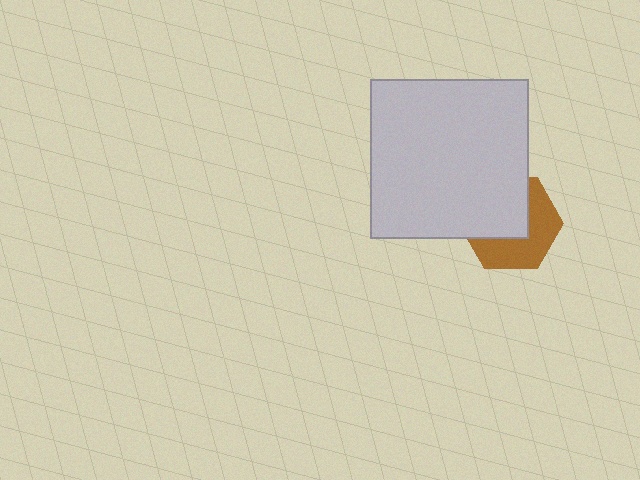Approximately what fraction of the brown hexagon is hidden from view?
Roughly 51% of the brown hexagon is hidden behind the light gray square.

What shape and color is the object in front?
The object in front is a light gray square.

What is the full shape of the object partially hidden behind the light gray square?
The partially hidden object is a brown hexagon.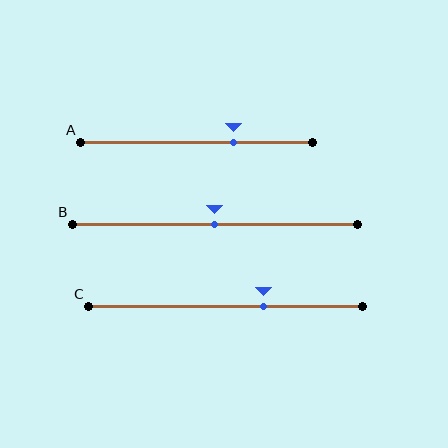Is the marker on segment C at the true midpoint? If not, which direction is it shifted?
No, the marker on segment C is shifted to the right by about 14% of the segment length.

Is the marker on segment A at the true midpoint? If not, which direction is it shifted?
No, the marker on segment A is shifted to the right by about 16% of the segment length.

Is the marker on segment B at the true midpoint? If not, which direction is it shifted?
Yes, the marker on segment B is at the true midpoint.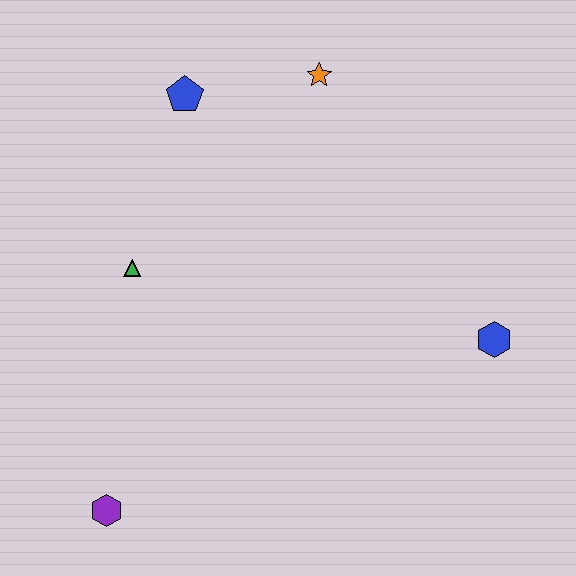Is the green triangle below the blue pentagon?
Yes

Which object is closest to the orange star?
The blue pentagon is closest to the orange star.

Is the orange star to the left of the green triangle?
No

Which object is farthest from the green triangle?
The blue hexagon is farthest from the green triangle.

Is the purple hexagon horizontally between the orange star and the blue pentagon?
No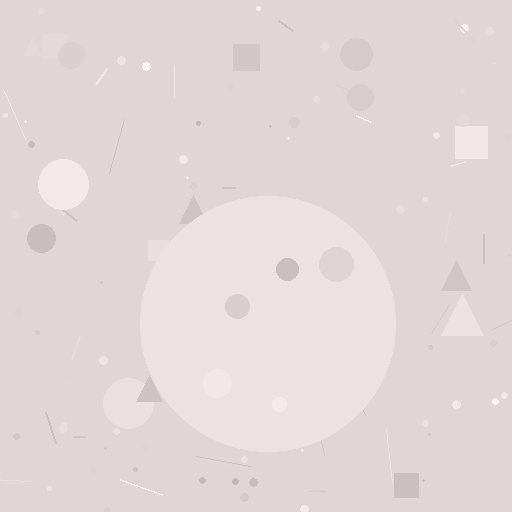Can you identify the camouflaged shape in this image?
The camouflaged shape is a circle.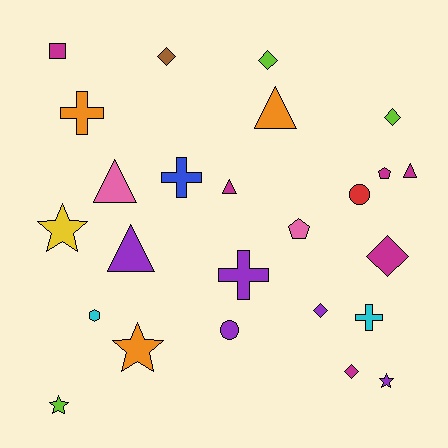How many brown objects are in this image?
There is 1 brown object.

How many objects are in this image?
There are 25 objects.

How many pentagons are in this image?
There are 2 pentagons.